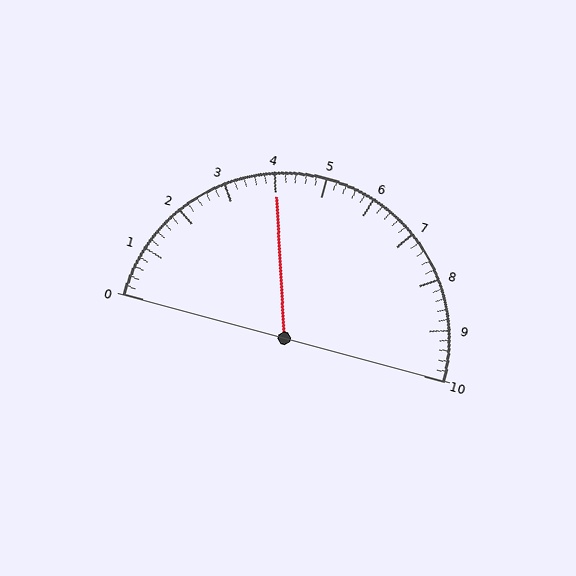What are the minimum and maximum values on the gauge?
The gauge ranges from 0 to 10.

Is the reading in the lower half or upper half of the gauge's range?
The reading is in the lower half of the range (0 to 10).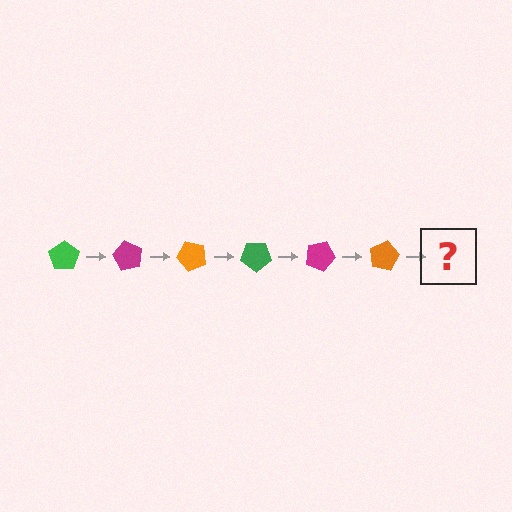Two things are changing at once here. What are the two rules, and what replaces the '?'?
The two rules are that it rotates 60 degrees each step and the color cycles through green, magenta, and orange. The '?' should be a green pentagon, rotated 360 degrees from the start.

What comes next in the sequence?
The next element should be a green pentagon, rotated 360 degrees from the start.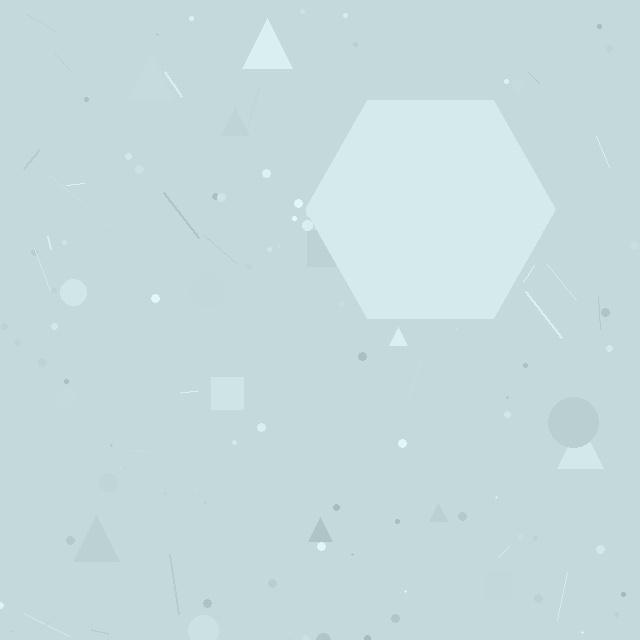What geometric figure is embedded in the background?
A hexagon is embedded in the background.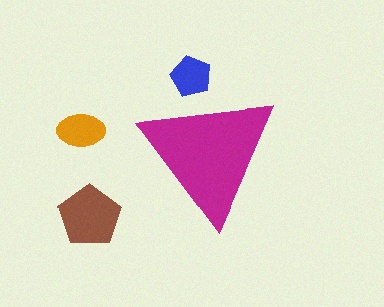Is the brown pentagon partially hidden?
No, the brown pentagon is fully visible.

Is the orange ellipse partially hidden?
No, the orange ellipse is fully visible.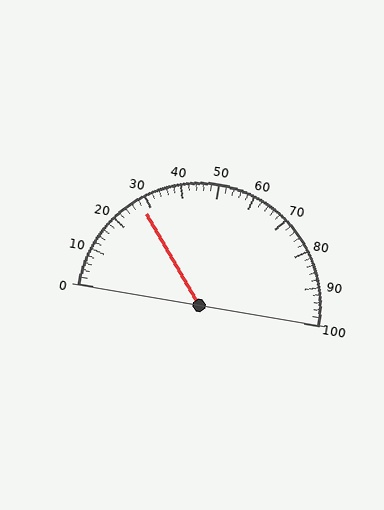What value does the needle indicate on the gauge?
The needle indicates approximately 28.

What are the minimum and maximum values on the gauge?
The gauge ranges from 0 to 100.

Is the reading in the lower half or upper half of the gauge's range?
The reading is in the lower half of the range (0 to 100).